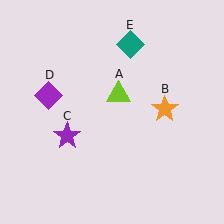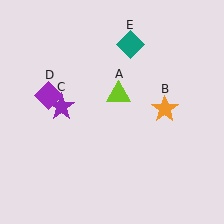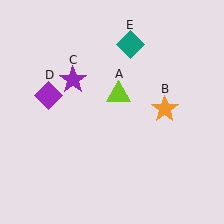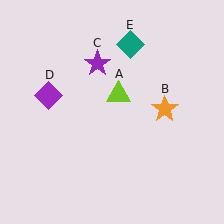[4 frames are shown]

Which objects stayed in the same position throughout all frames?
Lime triangle (object A) and orange star (object B) and purple diamond (object D) and teal diamond (object E) remained stationary.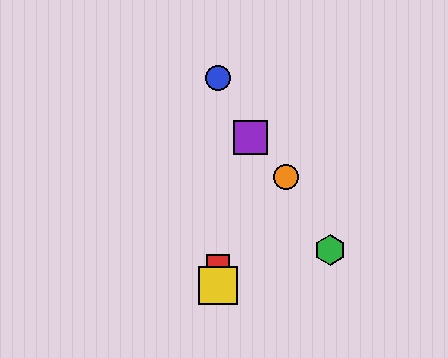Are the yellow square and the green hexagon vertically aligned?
No, the yellow square is at x≈218 and the green hexagon is at x≈330.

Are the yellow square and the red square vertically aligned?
Yes, both are at x≈218.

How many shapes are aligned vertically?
3 shapes (the red square, the blue circle, the yellow square) are aligned vertically.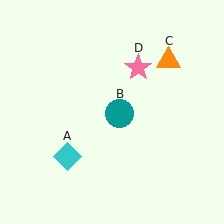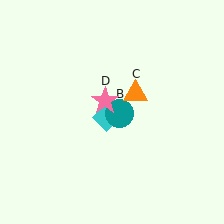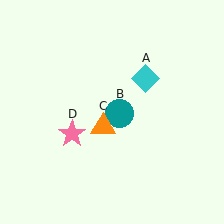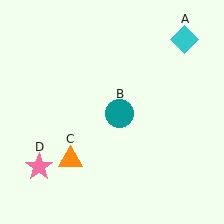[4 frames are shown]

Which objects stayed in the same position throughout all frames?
Teal circle (object B) remained stationary.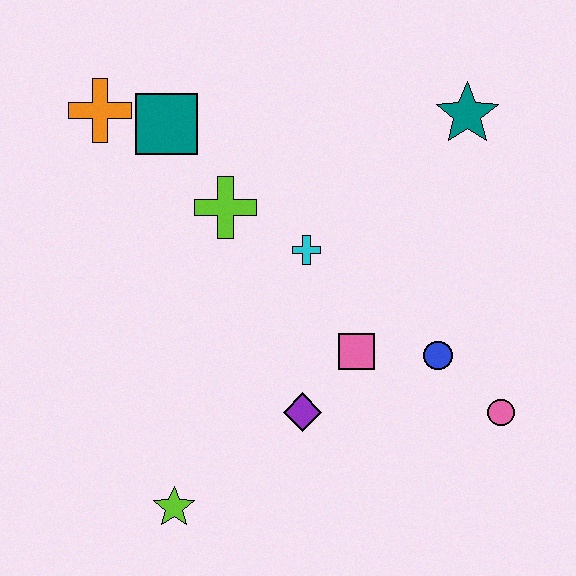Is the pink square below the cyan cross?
Yes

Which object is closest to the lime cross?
The cyan cross is closest to the lime cross.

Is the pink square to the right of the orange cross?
Yes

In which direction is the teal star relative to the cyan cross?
The teal star is to the right of the cyan cross.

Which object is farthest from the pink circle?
The orange cross is farthest from the pink circle.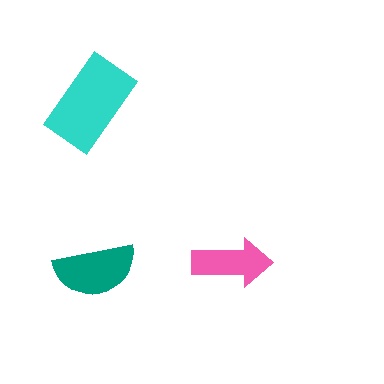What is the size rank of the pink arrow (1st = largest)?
3rd.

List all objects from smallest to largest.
The pink arrow, the teal semicircle, the cyan rectangle.